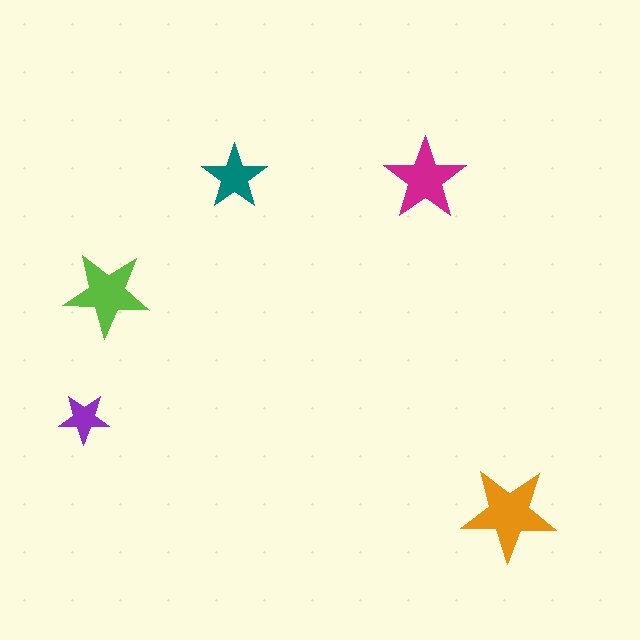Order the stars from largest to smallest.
the orange one, the lime one, the magenta one, the teal one, the purple one.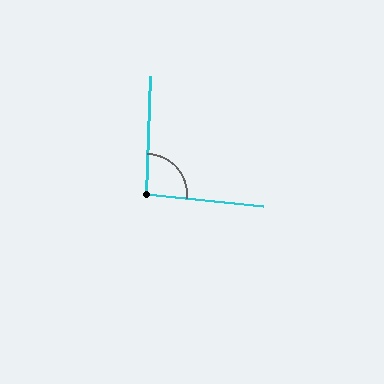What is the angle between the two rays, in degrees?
Approximately 94 degrees.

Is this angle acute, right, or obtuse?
It is approximately a right angle.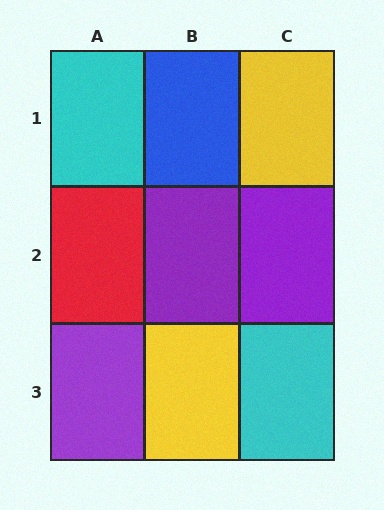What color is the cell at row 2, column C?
Purple.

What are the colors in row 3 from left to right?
Purple, yellow, cyan.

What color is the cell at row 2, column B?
Purple.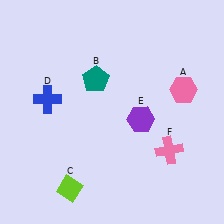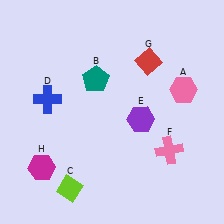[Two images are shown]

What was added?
A red diamond (G), a magenta hexagon (H) were added in Image 2.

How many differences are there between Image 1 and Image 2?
There are 2 differences between the two images.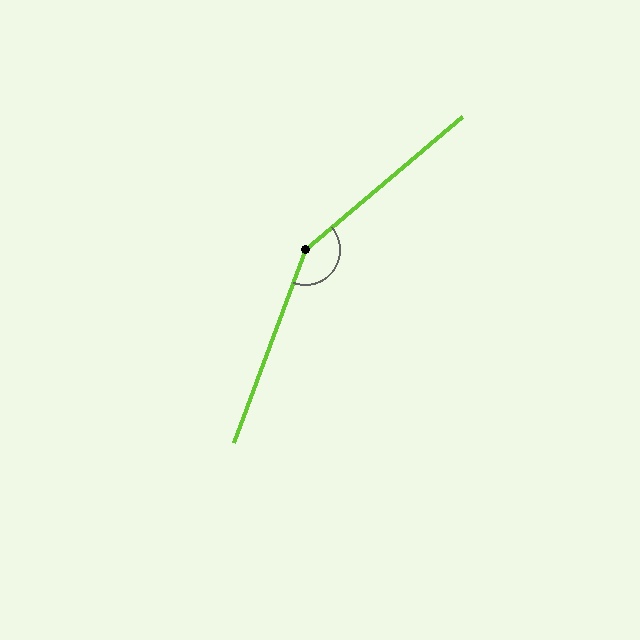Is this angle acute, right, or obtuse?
It is obtuse.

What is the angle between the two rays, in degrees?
Approximately 151 degrees.